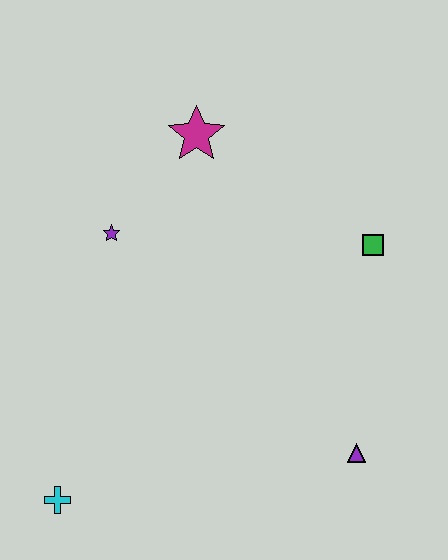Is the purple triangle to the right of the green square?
No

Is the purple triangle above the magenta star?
No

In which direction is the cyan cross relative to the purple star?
The cyan cross is below the purple star.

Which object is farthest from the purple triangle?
The magenta star is farthest from the purple triangle.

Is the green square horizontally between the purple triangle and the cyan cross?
No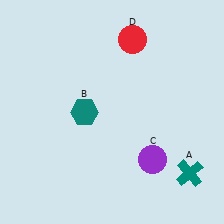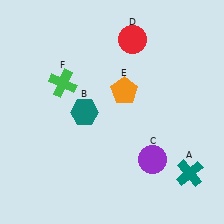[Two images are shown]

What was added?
An orange pentagon (E), a green cross (F) were added in Image 2.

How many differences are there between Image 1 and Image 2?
There are 2 differences between the two images.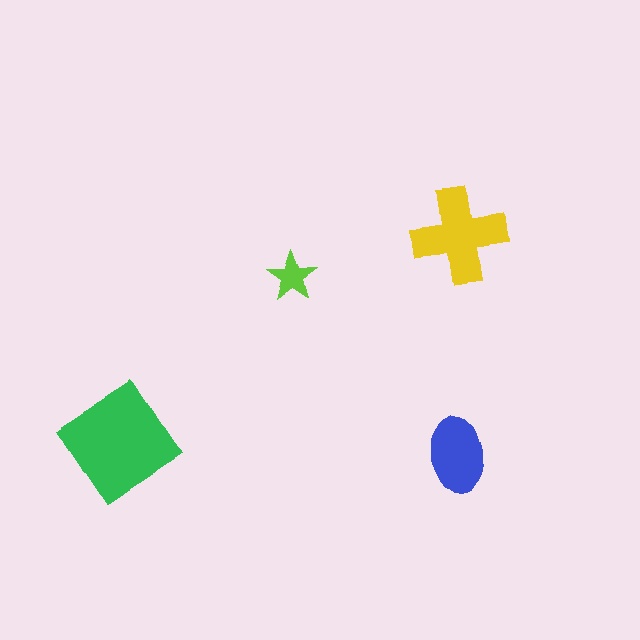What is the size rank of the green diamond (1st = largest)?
1st.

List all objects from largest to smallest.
The green diamond, the yellow cross, the blue ellipse, the lime star.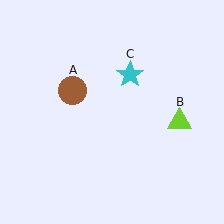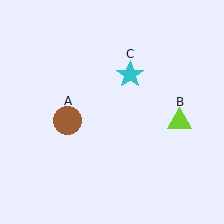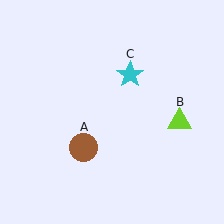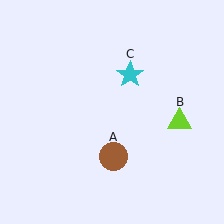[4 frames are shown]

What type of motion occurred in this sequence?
The brown circle (object A) rotated counterclockwise around the center of the scene.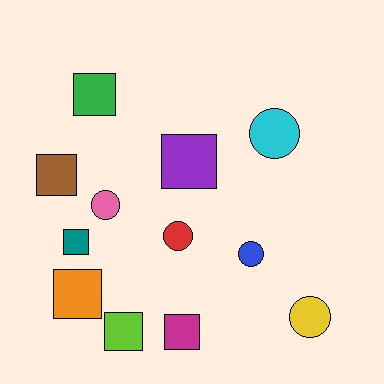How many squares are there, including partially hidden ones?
There are 7 squares.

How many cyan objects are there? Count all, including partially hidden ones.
There is 1 cyan object.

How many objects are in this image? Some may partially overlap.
There are 12 objects.